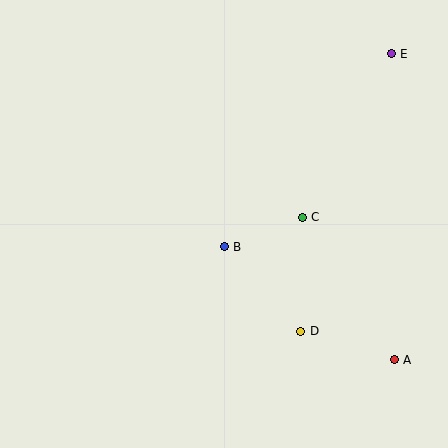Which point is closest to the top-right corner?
Point E is closest to the top-right corner.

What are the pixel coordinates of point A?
Point A is at (394, 360).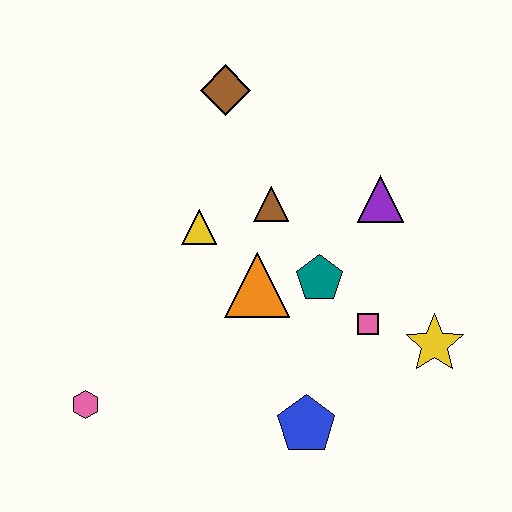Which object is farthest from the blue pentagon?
The brown diamond is farthest from the blue pentagon.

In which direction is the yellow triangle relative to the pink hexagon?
The yellow triangle is above the pink hexagon.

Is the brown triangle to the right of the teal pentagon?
No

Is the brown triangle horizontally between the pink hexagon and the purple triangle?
Yes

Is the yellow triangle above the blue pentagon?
Yes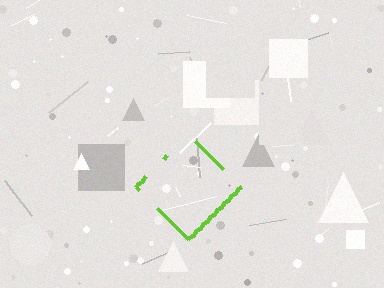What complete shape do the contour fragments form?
The contour fragments form a diamond.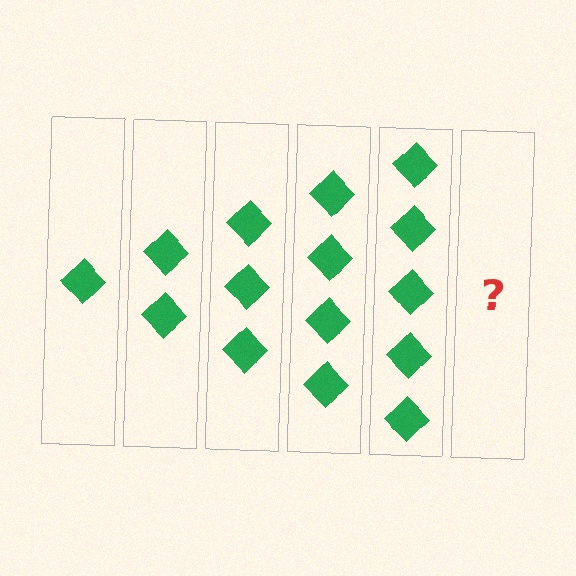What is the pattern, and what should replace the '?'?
The pattern is that each step adds one more diamond. The '?' should be 6 diamonds.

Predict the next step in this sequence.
The next step is 6 diamonds.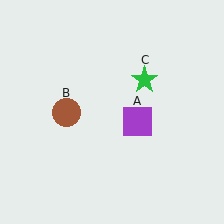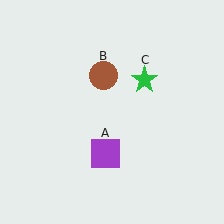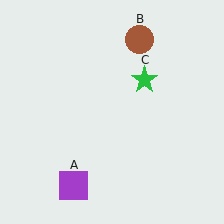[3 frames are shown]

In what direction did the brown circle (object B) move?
The brown circle (object B) moved up and to the right.